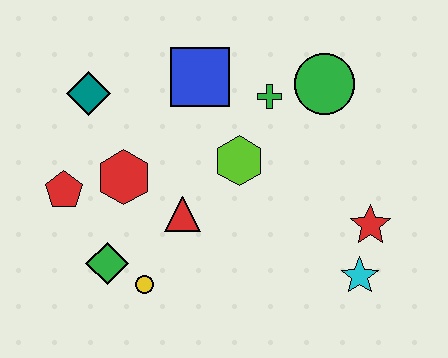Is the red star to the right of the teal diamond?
Yes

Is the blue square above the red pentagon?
Yes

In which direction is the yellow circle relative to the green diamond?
The yellow circle is to the right of the green diamond.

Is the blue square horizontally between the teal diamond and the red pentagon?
No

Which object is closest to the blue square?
The green cross is closest to the blue square.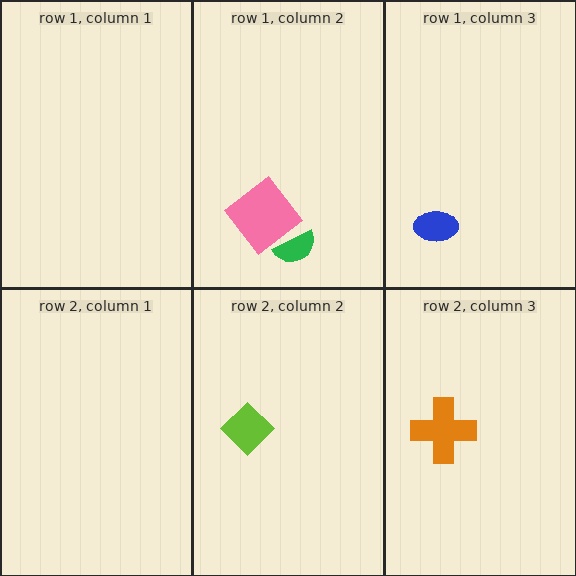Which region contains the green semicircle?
The row 1, column 2 region.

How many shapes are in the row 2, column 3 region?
1.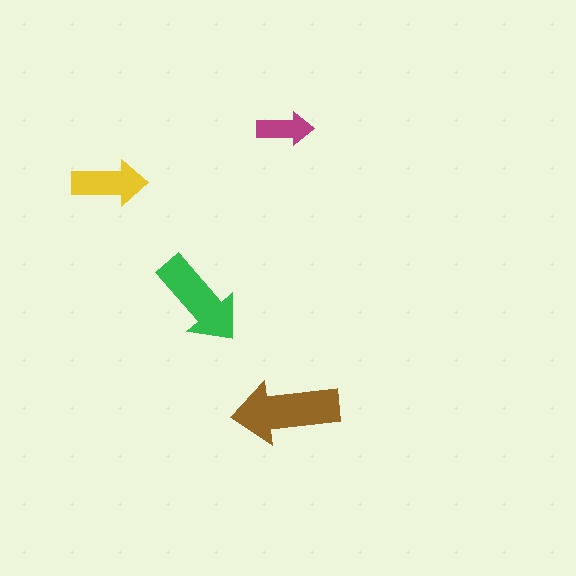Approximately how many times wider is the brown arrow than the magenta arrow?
About 2 times wider.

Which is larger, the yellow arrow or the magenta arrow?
The yellow one.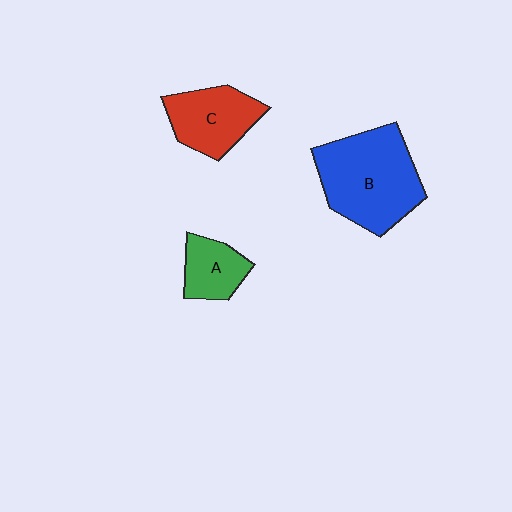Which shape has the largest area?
Shape B (blue).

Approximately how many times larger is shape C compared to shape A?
Approximately 1.5 times.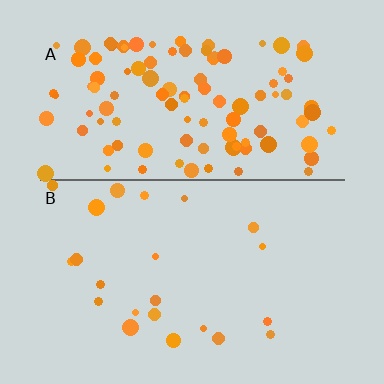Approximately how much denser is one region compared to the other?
Approximately 4.7× — region A over region B.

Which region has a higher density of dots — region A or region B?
A (the top).